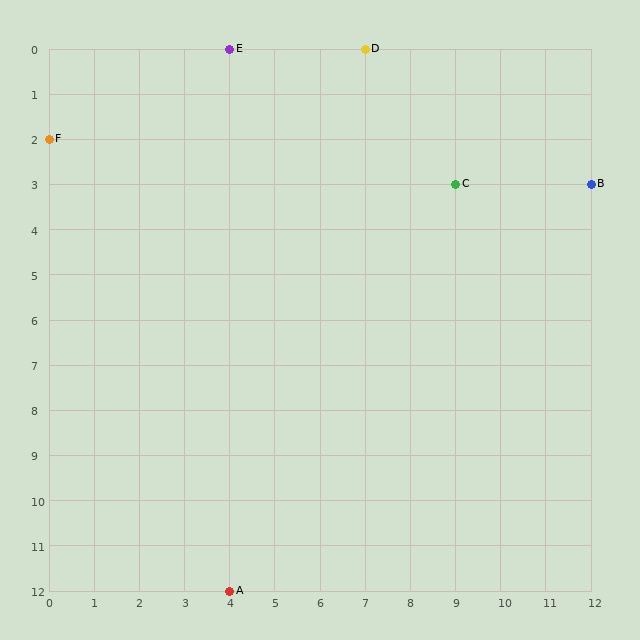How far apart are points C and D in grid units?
Points C and D are 2 columns and 3 rows apart (about 3.6 grid units diagonally).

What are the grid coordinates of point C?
Point C is at grid coordinates (9, 3).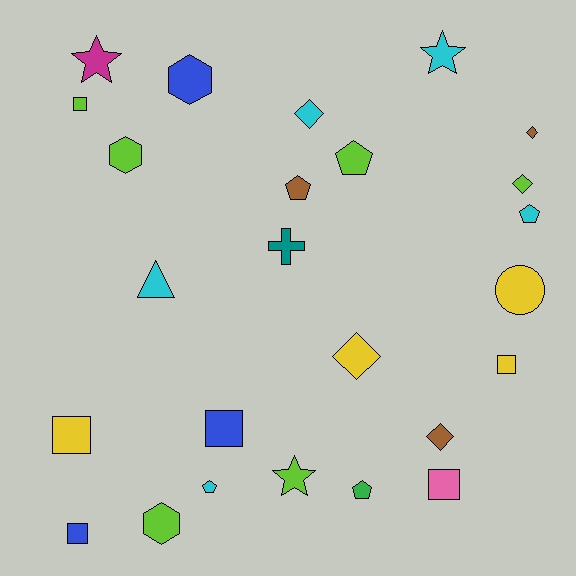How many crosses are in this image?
There is 1 cross.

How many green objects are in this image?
There is 1 green object.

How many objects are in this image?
There are 25 objects.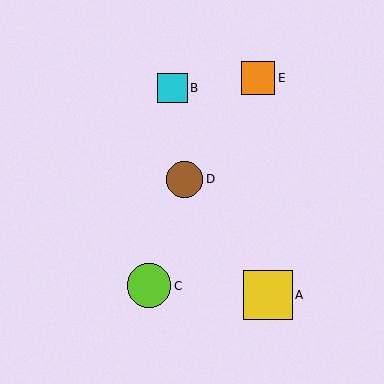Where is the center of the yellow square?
The center of the yellow square is at (268, 295).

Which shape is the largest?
The yellow square (labeled A) is the largest.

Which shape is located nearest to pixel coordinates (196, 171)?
The brown circle (labeled D) at (185, 179) is nearest to that location.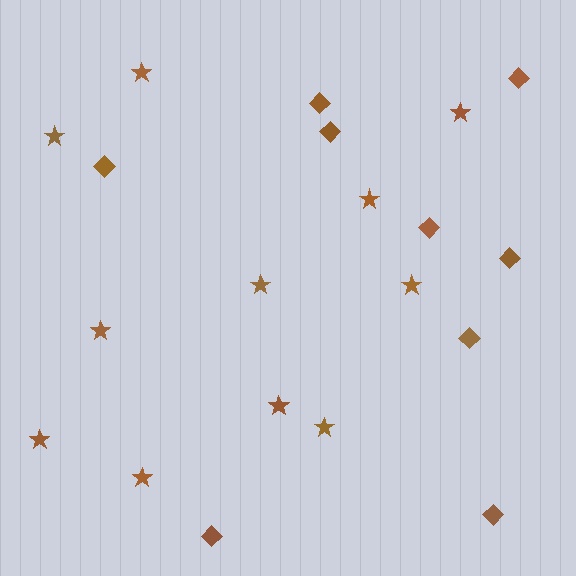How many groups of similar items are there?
There are 2 groups: one group of stars (11) and one group of diamonds (9).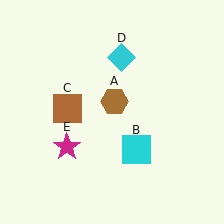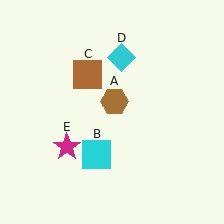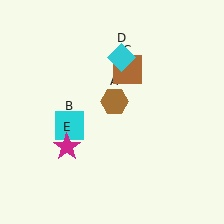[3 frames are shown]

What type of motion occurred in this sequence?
The cyan square (object B), brown square (object C) rotated clockwise around the center of the scene.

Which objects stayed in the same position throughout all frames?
Brown hexagon (object A) and cyan diamond (object D) and magenta star (object E) remained stationary.